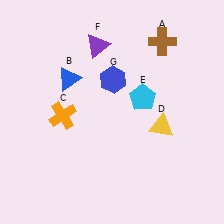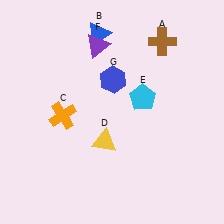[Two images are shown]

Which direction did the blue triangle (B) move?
The blue triangle (B) moved up.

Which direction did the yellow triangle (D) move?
The yellow triangle (D) moved left.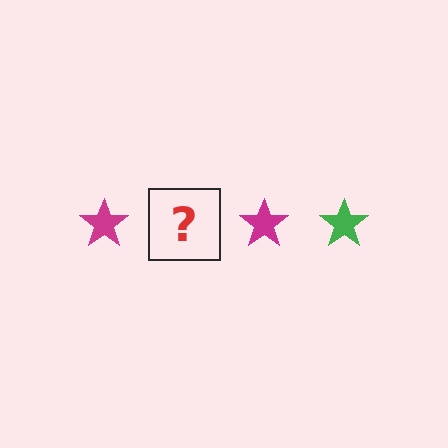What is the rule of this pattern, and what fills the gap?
The rule is that the pattern cycles through magenta, green stars. The gap should be filled with a green star.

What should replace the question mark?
The question mark should be replaced with a green star.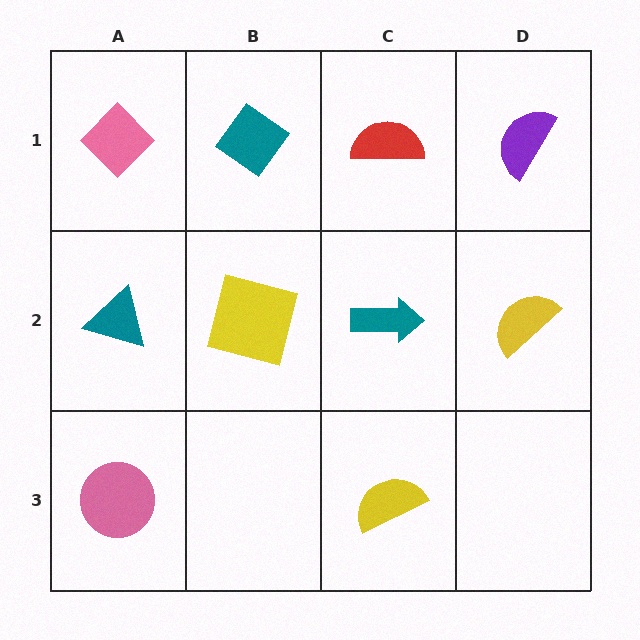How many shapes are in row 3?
2 shapes.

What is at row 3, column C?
A yellow semicircle.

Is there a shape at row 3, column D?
No, that cell is empty.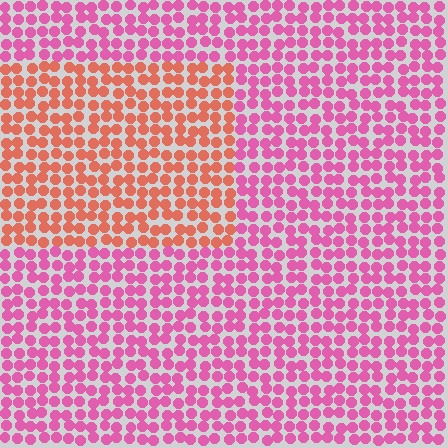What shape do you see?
I see a rectangle.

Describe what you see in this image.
The image is filled with small pink elements in a uniform arrangement. A rectangle-shaped region is visible where the elements are tinted to a slightly different hue, forming a subtle color boundary.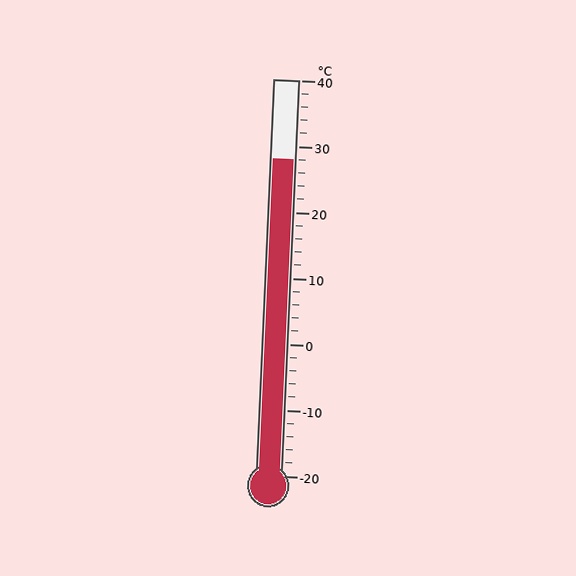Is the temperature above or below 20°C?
The temperature is above 20°C.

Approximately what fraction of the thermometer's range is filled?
The thermometer is filled to approximately 80% of its range.